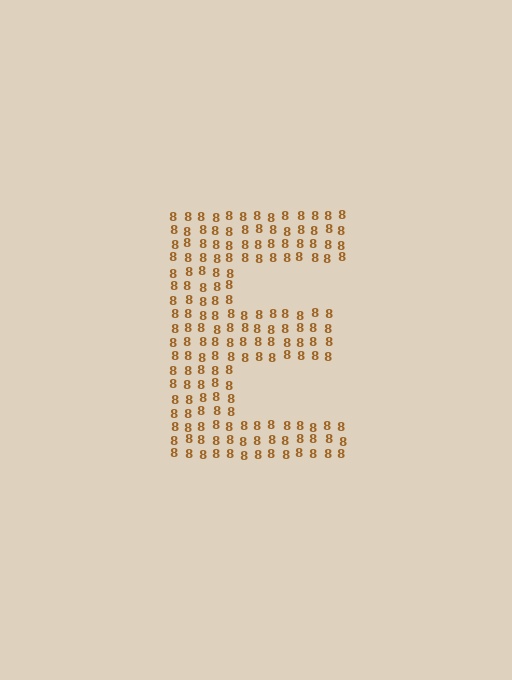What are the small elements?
The small elements are digit 8's.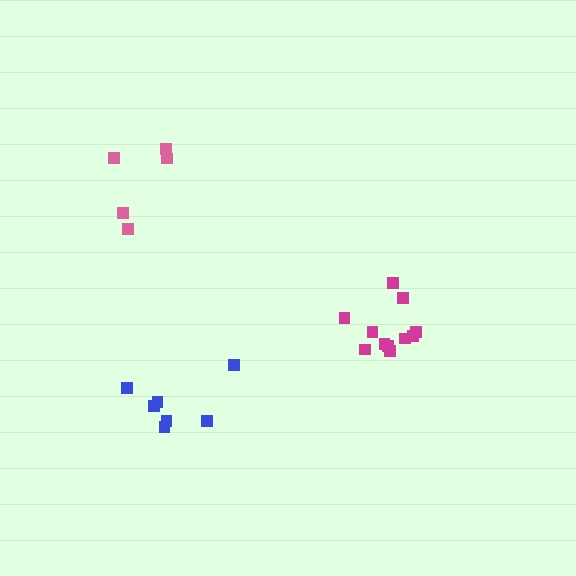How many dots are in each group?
Group 1: 7 dots, Group 2: 5 dots, Group 3: 11 dots (23 total).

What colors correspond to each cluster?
The clusters are colored: blue, pink, magenta.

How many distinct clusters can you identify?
There are 3 distinct clusters.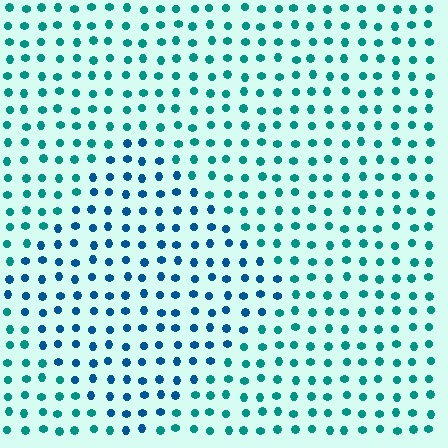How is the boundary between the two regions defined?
The boundary is defined purely by a slight shift in hue (about 33 degrees). Spacing, size, and orientation are identical on both sides.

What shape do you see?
I see a diamond.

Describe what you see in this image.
The image is filled with small teal elements in a uniform arrangement. A diamond-shaped region is visible where the elements are tinted to a slightly different hue, forming a subtle color boundary.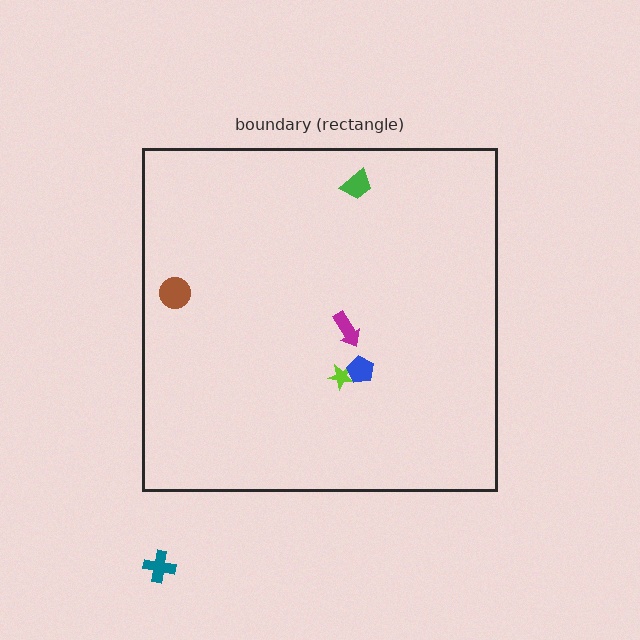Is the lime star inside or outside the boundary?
Inside.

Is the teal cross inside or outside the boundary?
Outside.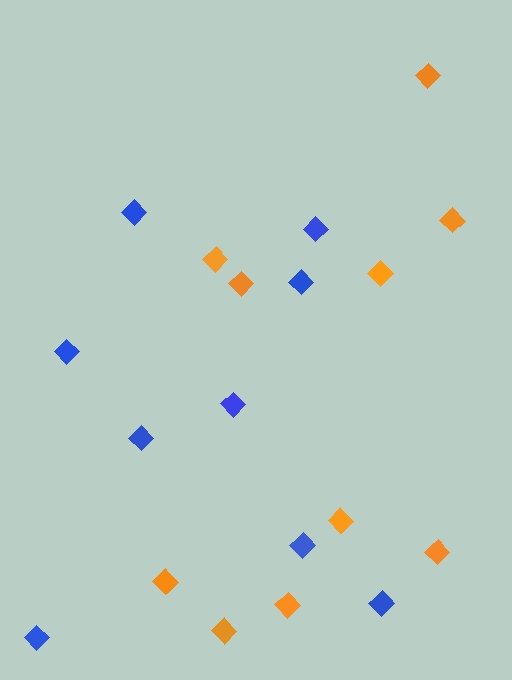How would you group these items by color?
There are 2 groups: one group of blue diamonds (9) and one group of orange diamonds (10).